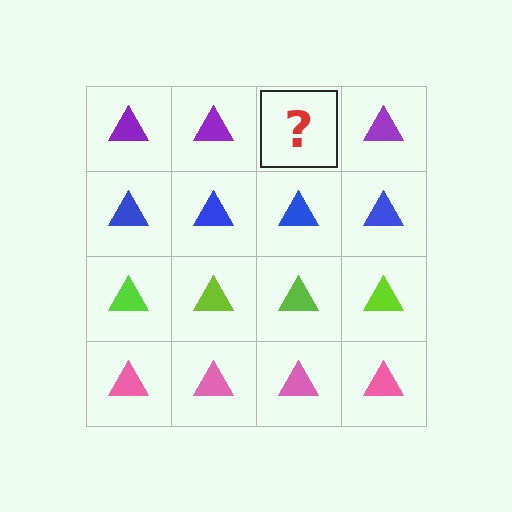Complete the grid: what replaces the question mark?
The question mark should be replaced with a purple triangle.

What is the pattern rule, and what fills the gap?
The rule is that each row has a consistent color. The gap should be filled with a purple triangle.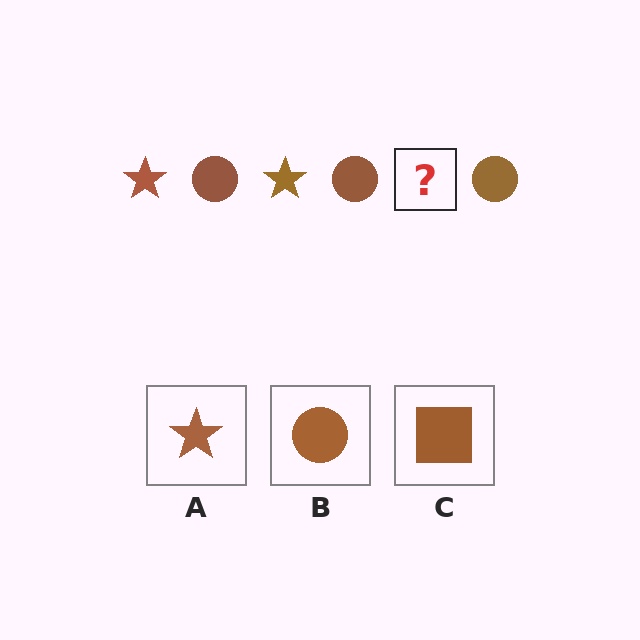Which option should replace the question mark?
Option A.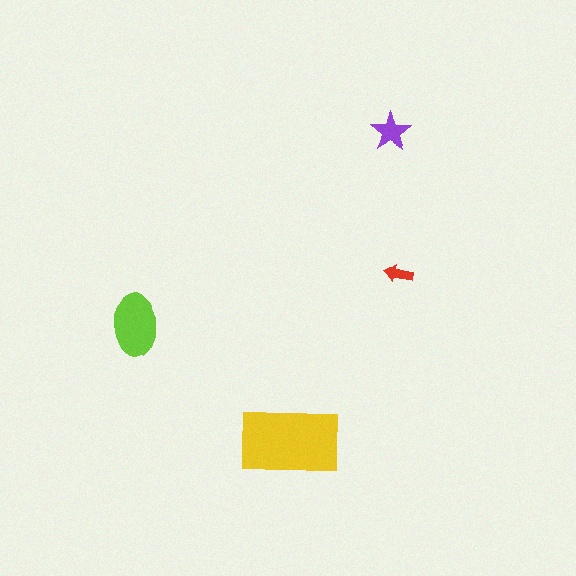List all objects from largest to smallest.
The yellow rectangle, the lime ellipse, the purple star, the red arrow.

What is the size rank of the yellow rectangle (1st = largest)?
1st.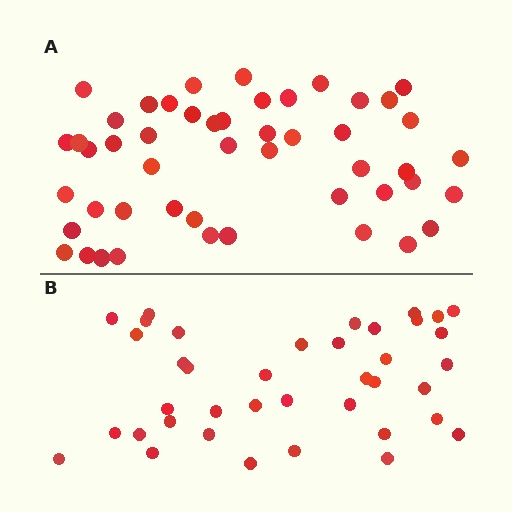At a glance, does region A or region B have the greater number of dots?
Region A (the top region) has more dots.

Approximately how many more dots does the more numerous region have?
Region A has roughly 10 or so more dots than region B.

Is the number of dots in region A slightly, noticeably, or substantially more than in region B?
Region A has noticeably more, but not dramatically so. The ratio is roughly 1.3 to 1.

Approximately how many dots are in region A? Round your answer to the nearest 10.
About 50 dots. (The exact count is 49, which rounds to 50.)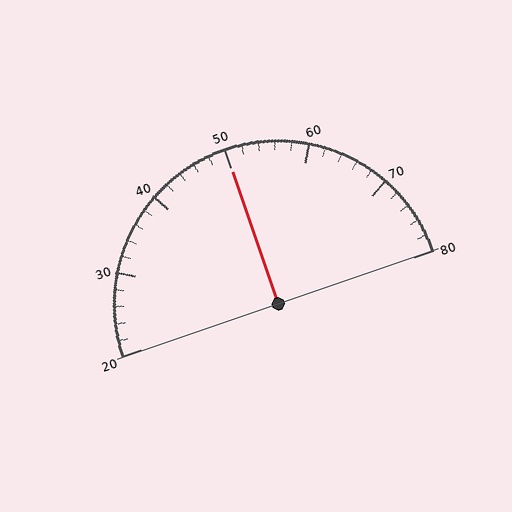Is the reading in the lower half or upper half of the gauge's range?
The reading is in the upper half of the range (20 to 80).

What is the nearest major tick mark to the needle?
The nearest major tick mark is 50.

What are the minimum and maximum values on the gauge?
The gauge ranges from 20 to 80.